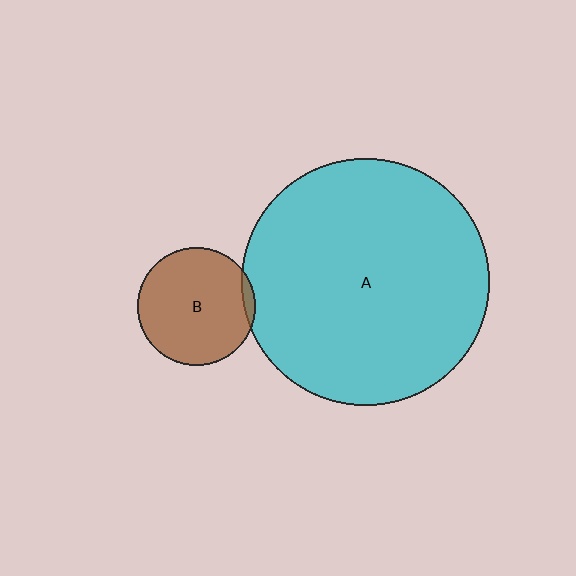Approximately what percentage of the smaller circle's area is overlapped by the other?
Approximately 5%.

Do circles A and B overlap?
Yes.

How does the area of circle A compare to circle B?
Approximately 4.4 times.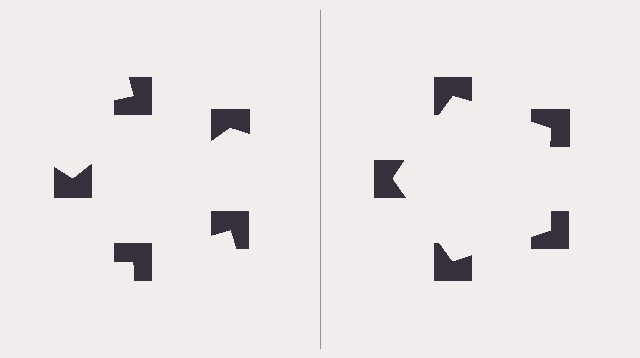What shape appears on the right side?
An illusory pentagon.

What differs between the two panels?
The notched squares are positioned identically on both sides; only the wedge orientations differ. On the right they align to a pentagon; on the left they are misaligned.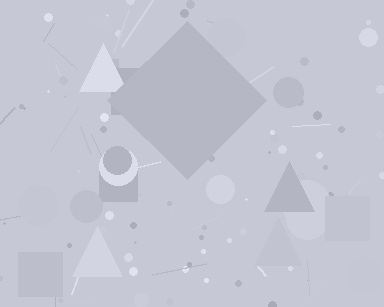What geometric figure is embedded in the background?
A diamond is embedded in the background.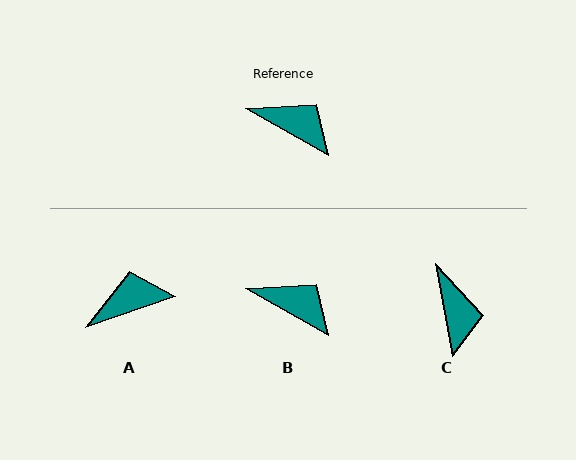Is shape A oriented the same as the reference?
No, it is off by about 48 degrees.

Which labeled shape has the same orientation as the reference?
B.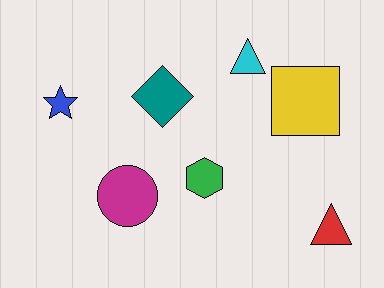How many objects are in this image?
There are 7 objects.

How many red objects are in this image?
There is 1 red object.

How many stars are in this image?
There is 1 star.